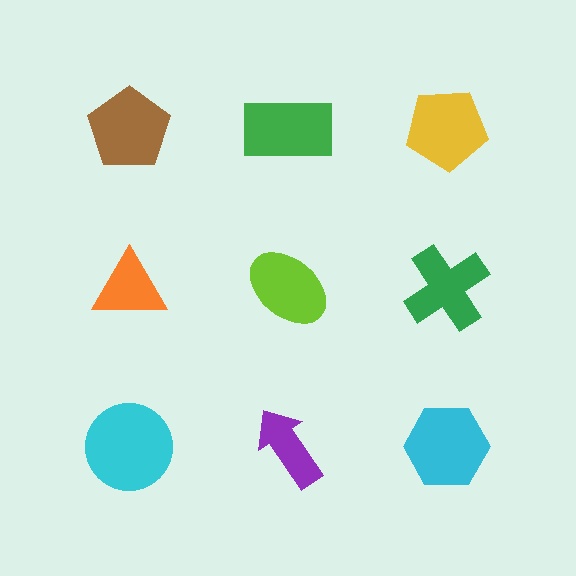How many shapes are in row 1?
3 shapes.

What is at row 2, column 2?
A lime ellipse.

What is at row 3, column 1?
A cyan circle.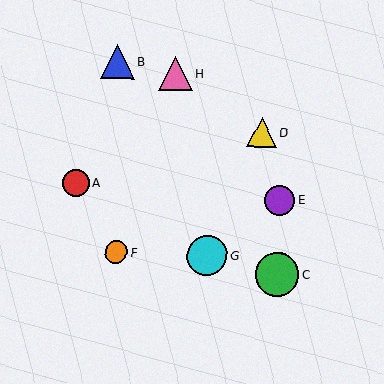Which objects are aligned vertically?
Objects B, F are aligned vertically.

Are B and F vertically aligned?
Yes, both are at x≈118.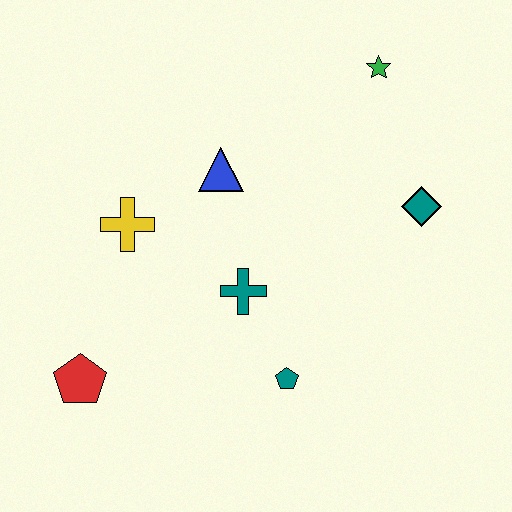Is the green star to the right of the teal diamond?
No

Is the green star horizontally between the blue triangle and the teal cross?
No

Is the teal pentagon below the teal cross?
Yes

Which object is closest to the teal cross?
The teal pentagon is closest to the teal cross.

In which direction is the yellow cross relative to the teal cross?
The yellow cross is to the left of the teal cross.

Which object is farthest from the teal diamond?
The red pentagon is farthest from the teal diamond.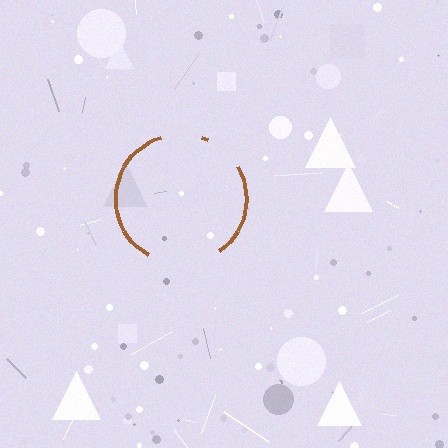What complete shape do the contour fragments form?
The contour fragments form a circle.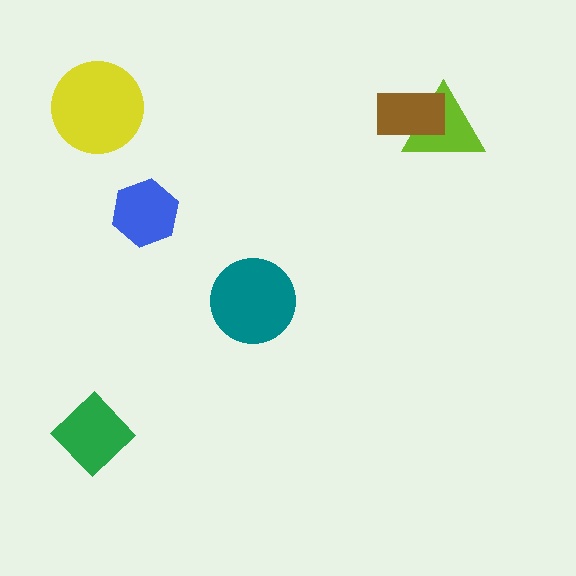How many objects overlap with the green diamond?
0 objects overlap with the green diamond.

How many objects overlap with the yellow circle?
0 objects overlap with the yellow circle.